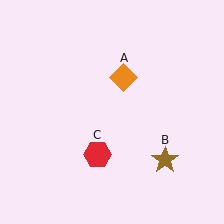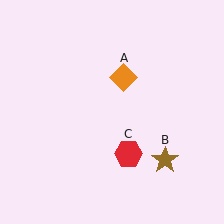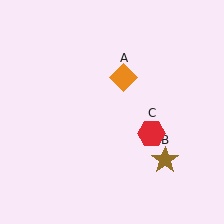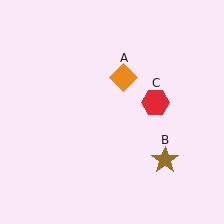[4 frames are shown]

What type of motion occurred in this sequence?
The red hexagon (object C) rotated counterclockwise around the center of the scene.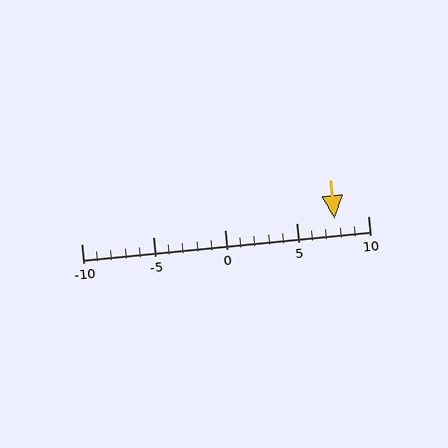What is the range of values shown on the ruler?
The ruler shows values from -10 to 10.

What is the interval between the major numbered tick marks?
The major tick marks are spaced 5 units apart.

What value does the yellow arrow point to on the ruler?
The yellow arrow points to approximately 8.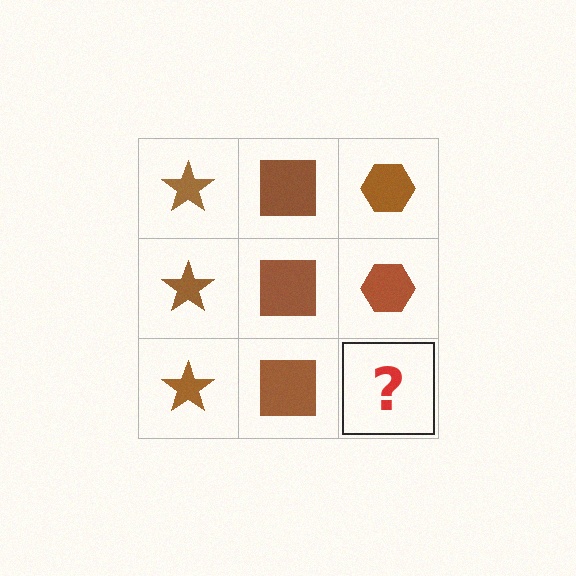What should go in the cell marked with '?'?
The missing cell should contain a brown hexagon.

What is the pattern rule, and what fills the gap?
The rule is that each column has a consistent shape. The gap should be filled with a brown hexagon.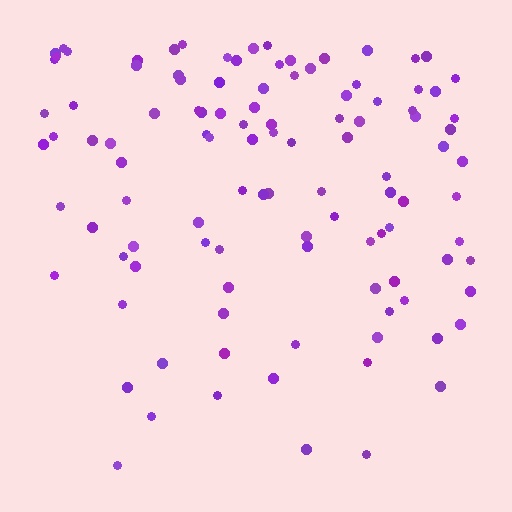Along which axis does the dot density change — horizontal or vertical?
Vertical.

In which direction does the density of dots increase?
From bottom to top, with the top side densest.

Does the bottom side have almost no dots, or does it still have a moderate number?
Still a moderate number, just noticeably fewer than the top.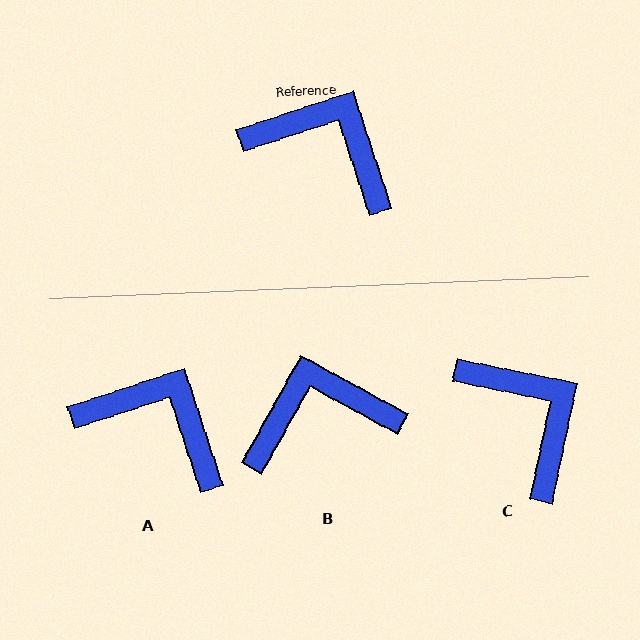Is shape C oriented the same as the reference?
No, it is off by about 30 degrees.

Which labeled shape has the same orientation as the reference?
A.